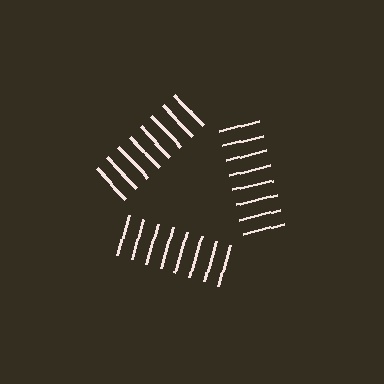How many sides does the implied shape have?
3 sides — the line-ends trace a triangle.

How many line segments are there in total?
24 — 8 along each of the 3 edges.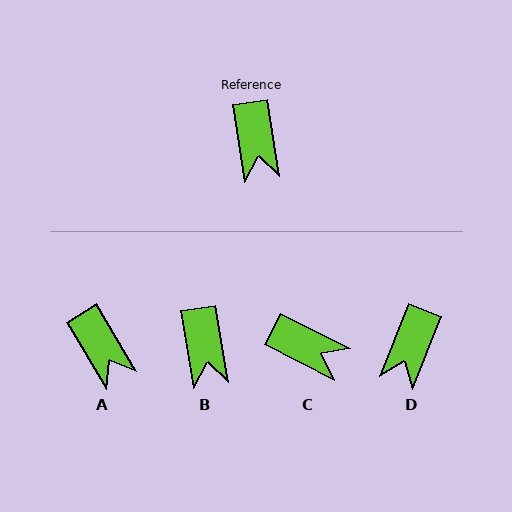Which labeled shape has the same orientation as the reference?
B.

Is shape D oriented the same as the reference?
No, it is off by about 30 degrees.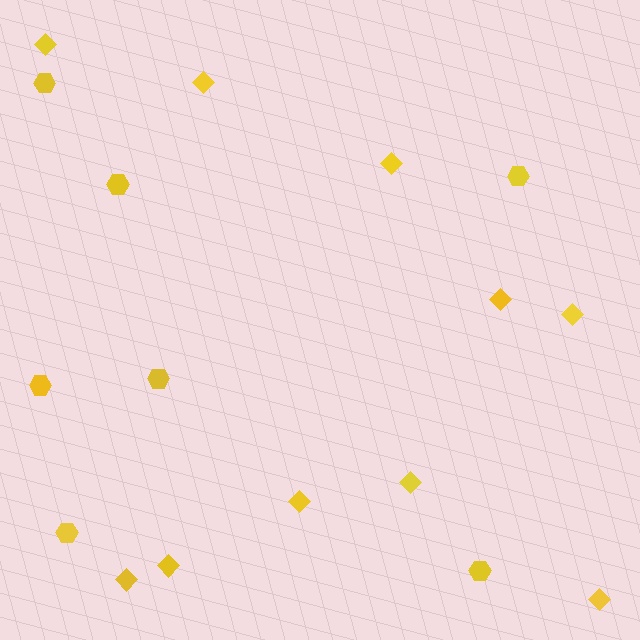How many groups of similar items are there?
There are 2 groups: one group of diamonds (10) and one group of hexagons (7).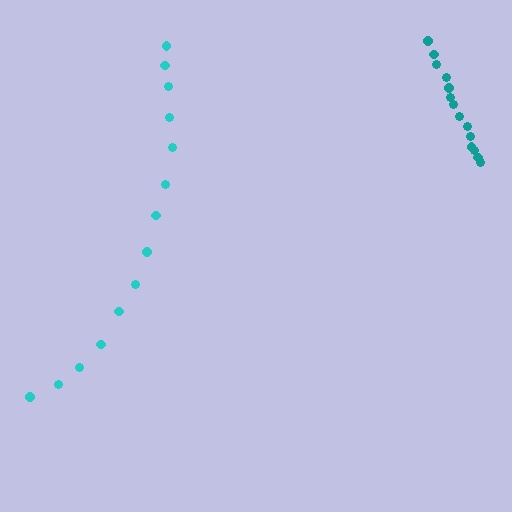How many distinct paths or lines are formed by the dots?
There are 2 distinct paths.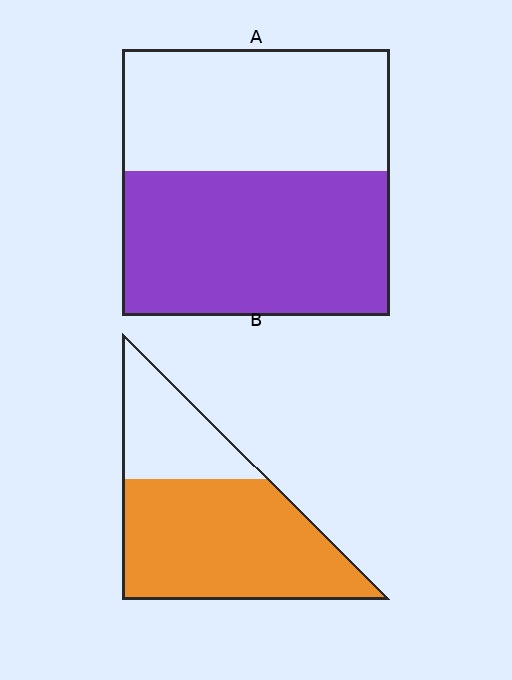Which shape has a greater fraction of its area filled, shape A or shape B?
Shape B.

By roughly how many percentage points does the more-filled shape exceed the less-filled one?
By roughly 15 percentage points (B over A).